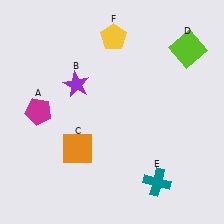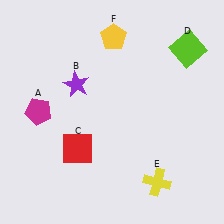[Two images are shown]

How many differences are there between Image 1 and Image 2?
There are 2 differences between the two images.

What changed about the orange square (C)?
In Image 1, C is orange. In Image 2, it changed to red.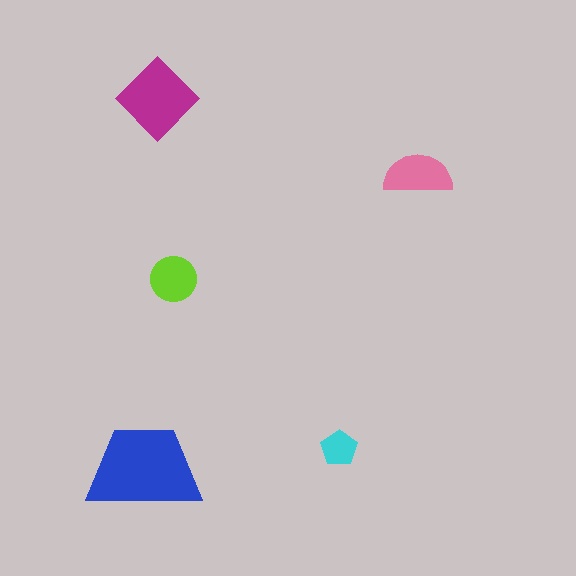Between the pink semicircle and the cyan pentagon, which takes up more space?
The pink semicircle.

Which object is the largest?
The blue trapezoid.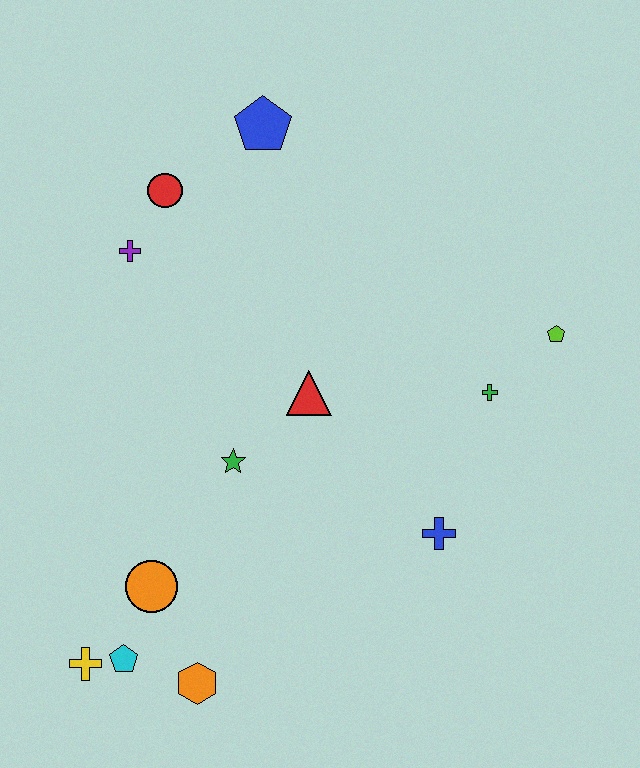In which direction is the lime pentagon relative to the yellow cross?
The lime pentagon is to the right of the yellow cross.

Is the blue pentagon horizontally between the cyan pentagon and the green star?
No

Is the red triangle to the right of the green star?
Yes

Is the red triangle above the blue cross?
Yes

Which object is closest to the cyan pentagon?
The yellow cross is closest to the cyan pentagon.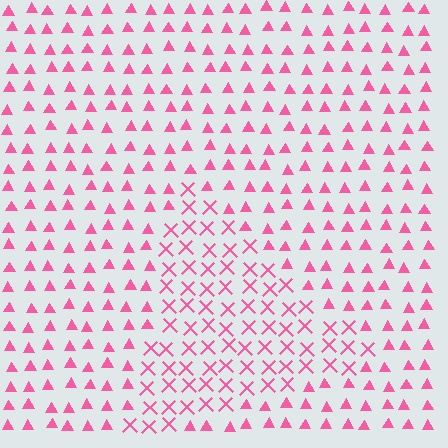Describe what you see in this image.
The image is filled with small pink elements arranged in a uniform grid. A triangle-shaped region contains X marks, while the surrounding area contains triangles. The boundary is defined purely by the change in element shape.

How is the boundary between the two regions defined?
The boundary is defined by a change in element shape: X marks inside vs. triangles outside. All elements share the same color and spacing.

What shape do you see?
I see a triangle.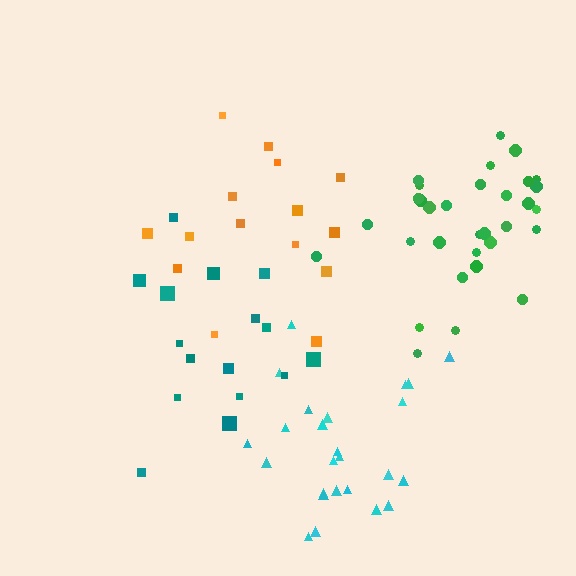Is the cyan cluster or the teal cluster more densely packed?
Cyan.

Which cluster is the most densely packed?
Green.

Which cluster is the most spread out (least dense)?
Orange.